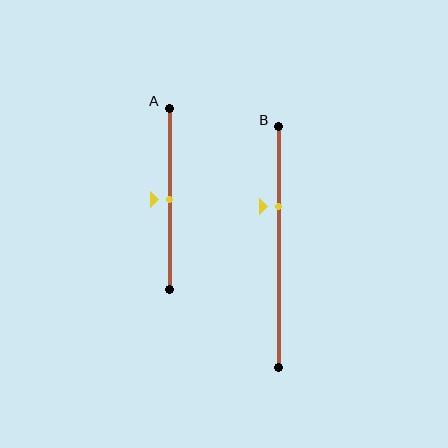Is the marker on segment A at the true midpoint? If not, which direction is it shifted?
Yes, the marker on segment A is at the true midpoint.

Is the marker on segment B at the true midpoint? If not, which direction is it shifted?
No, the marker on segment B is shifted upward by about 17% of the segment length.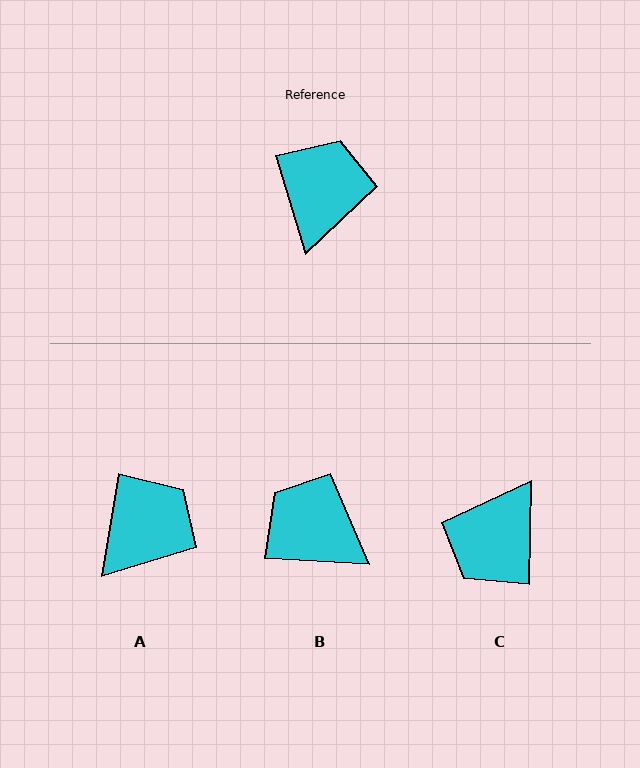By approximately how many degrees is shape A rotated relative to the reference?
Approximately 26 degrees clockwise.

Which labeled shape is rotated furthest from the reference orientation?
C, about 162 degrees away.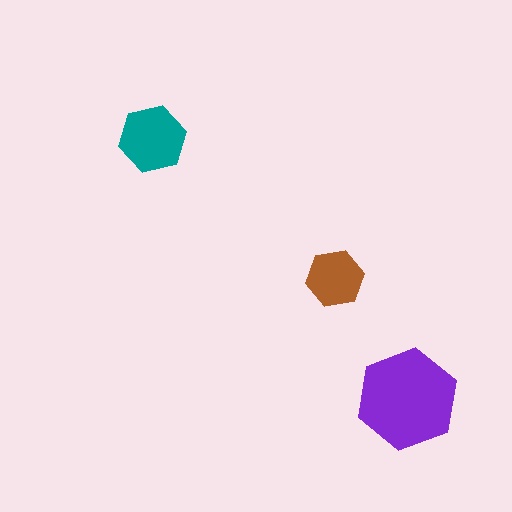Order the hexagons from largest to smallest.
the purple one, the teal one, the brown one.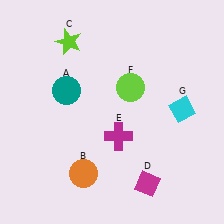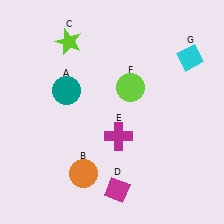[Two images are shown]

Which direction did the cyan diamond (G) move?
The cyan diamond (G) moved up.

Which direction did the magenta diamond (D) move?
The magenta diamond (D) moved left.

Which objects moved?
The objects that moved are: the magenta diamond (D), the cyan diamond (G).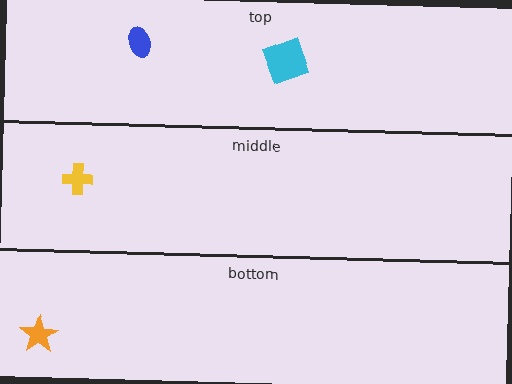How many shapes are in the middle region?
1.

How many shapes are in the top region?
2.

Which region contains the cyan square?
The top region.